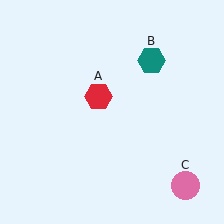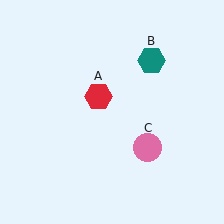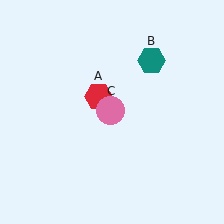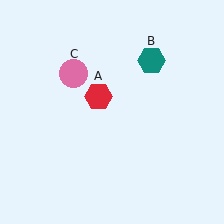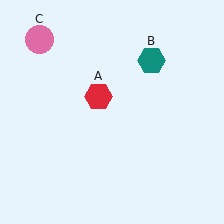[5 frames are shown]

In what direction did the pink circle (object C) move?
The pink circle (object C) moved up and to the left.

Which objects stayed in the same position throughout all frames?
Red hexagon (object A) and teal hexagon (object B) remained stationary.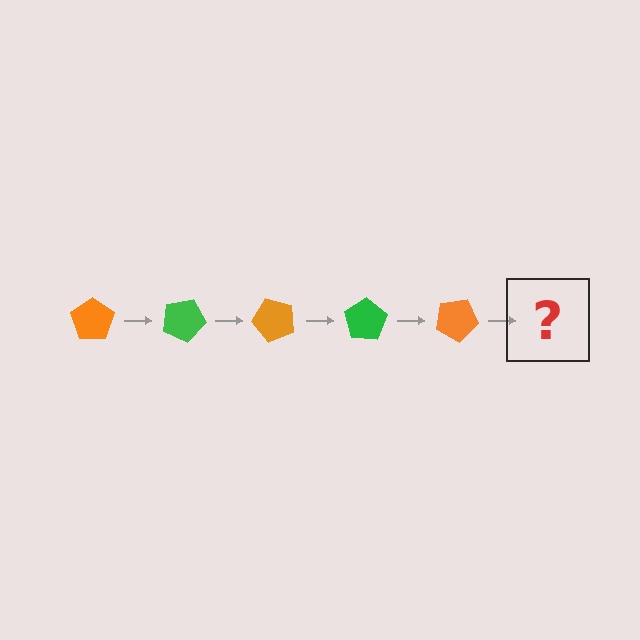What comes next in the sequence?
The next element should be a green pentagon, rotated 125 degrees from the start.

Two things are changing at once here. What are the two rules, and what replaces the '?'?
The two rules are that it rotates 25 degrees each step and the color cycles through orange and green. The '?' should be a green pentagon, rotated 125 degrees from the start.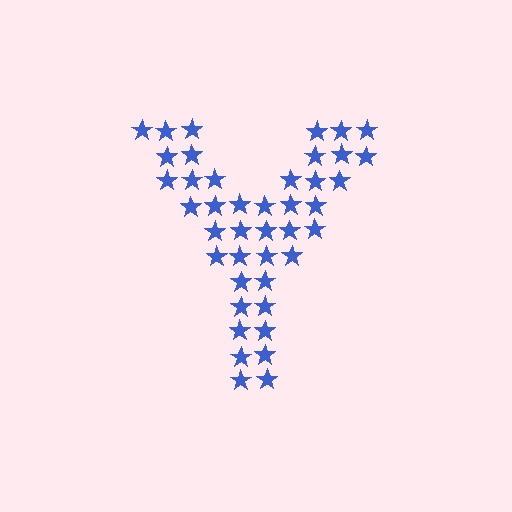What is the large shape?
The large shape is the letter Y.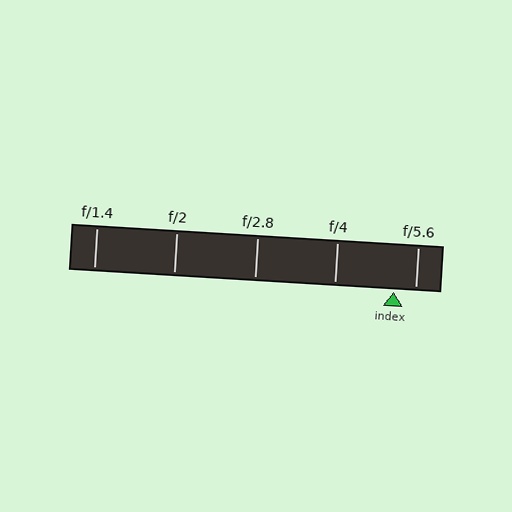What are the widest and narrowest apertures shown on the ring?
The widest aperture shown is f/1.4 and the narrowest is f/5.6.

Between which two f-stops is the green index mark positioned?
The index mark is between f/4 and f/5.6.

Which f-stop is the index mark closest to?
The index mark is closest to f/5.6.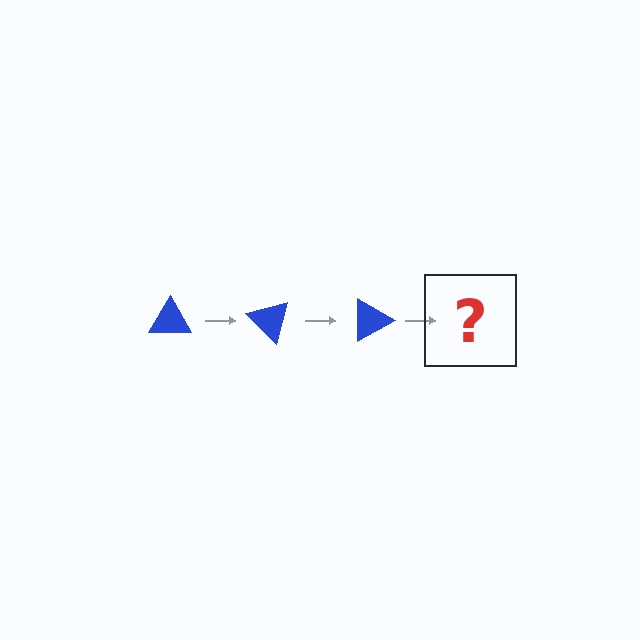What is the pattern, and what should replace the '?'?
The pattern is that the triangle rotates 45 degrees each step. The '?' should be a blue triangle rotated 135 degrees.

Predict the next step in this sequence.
The next step is a blue triangle rotated 135 degrees.